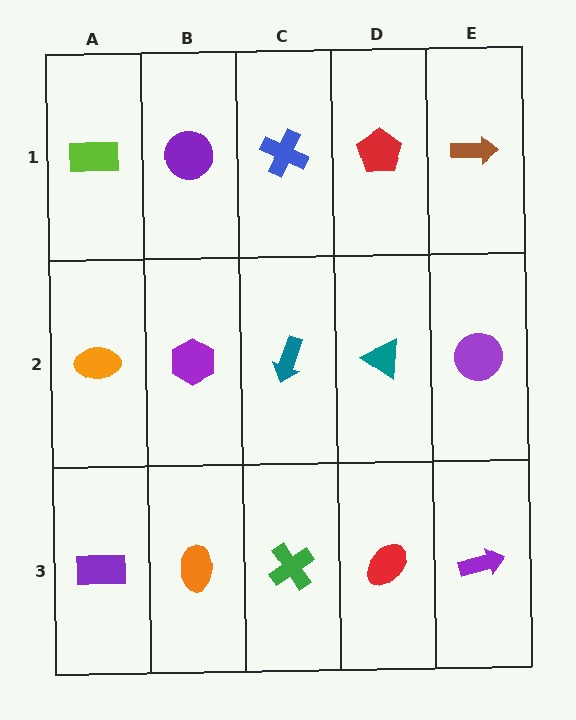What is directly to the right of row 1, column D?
A brown arrow.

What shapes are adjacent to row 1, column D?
A teal triangle (row 2, column D), a blue cross (row 1, column C), a brown arrow (row 1, column E).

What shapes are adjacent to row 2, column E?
A brown arrow (row 1, column E), a purple arrow (row 3, column E), a teal triangle (row 2, column D).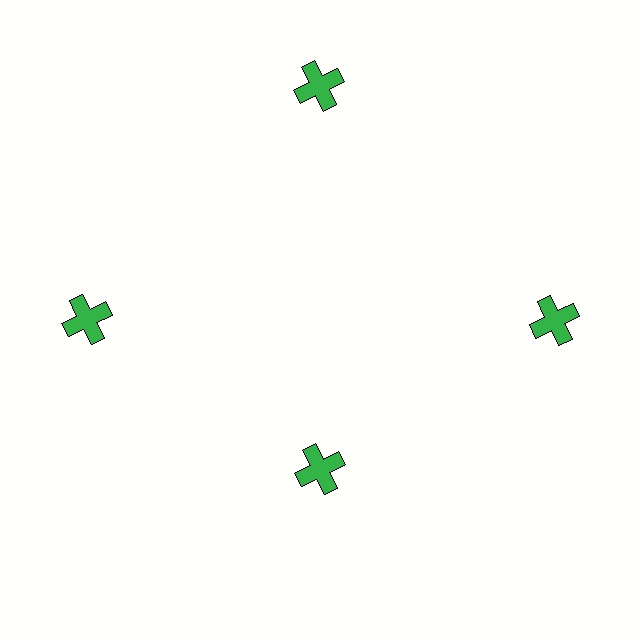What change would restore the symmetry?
The symmetry would be restored by moving it outward, back onto the ring so that all 4 crosses sit at equal angles and equal distance from the center.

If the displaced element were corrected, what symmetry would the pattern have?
It would have 4-fold rotational symmetry — the pattern would map onto itself every 90 degrees.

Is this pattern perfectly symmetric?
No. The 4 green crosses are arranged in a ring, but one element near the 6 o'clock position is pulled inward toward the center, breaking the 4-fold rotational symmetry.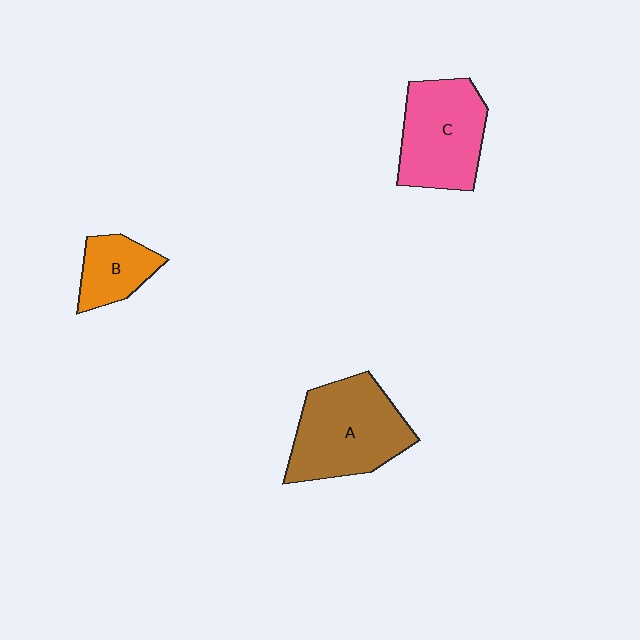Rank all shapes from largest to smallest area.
From largest to smallest: A (brown), C (pink), B (orange).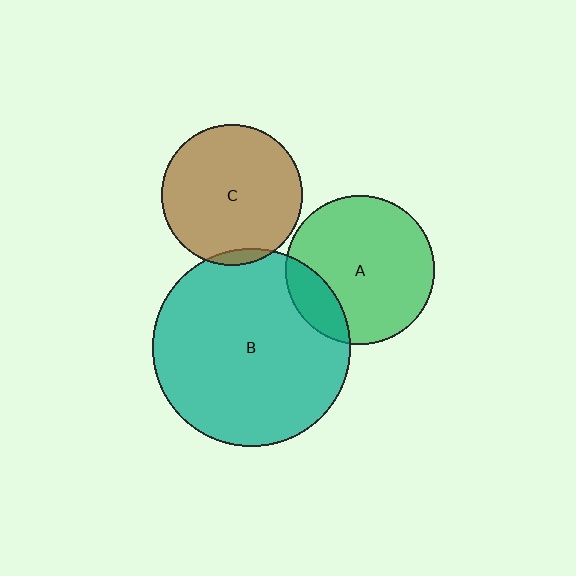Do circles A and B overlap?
Yes.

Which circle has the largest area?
Circle B (teal).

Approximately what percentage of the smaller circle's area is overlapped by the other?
Approximately 15%.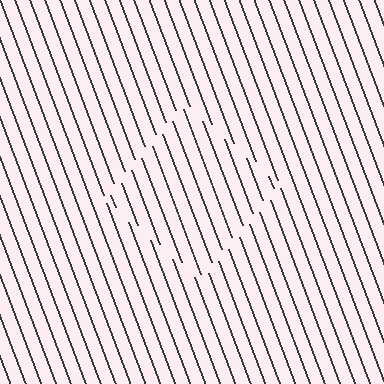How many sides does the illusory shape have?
4 sides — the line-ends trace a square.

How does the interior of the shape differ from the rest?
The interior of the shape contains the same grating, shifted by half a period — the contour is defined by the phase discontinuity where line-ends from the inner and outer gratings abut.